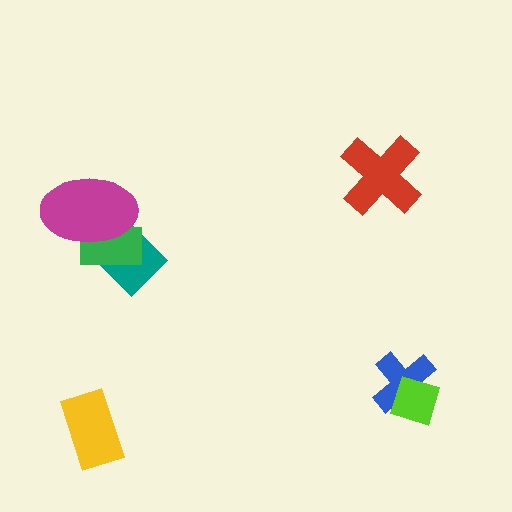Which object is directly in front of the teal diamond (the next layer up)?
The green rectangle is directly in front of the teal diamond.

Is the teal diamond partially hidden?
Yes, it is partially covered by another shape.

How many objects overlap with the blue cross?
1 object overlaps with the blue cross.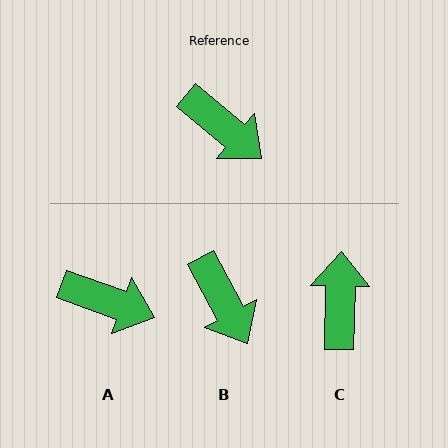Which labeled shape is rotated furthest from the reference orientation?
C, about 129 degrees away.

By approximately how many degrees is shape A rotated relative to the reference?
Approximately 20 degrees counter-clockwise.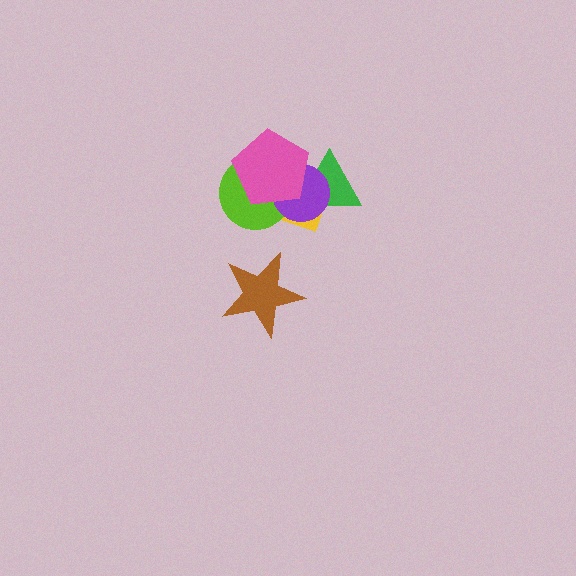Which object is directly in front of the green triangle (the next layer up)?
The purple circle is directly in front of the green triangle.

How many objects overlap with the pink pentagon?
4 objects overlap with the pink pentagon.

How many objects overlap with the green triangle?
3 objects overlap with the green triangle.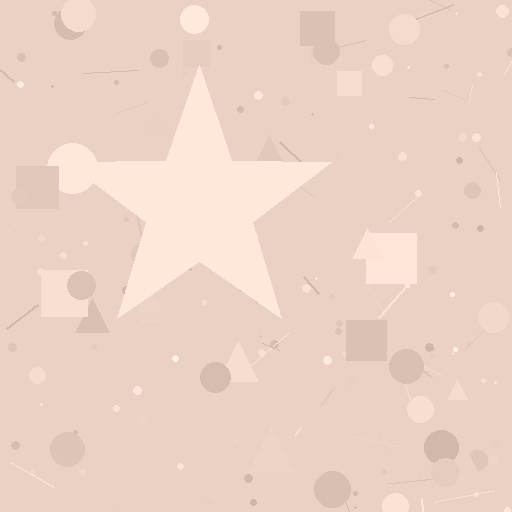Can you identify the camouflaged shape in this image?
The camouflaged shape is a star.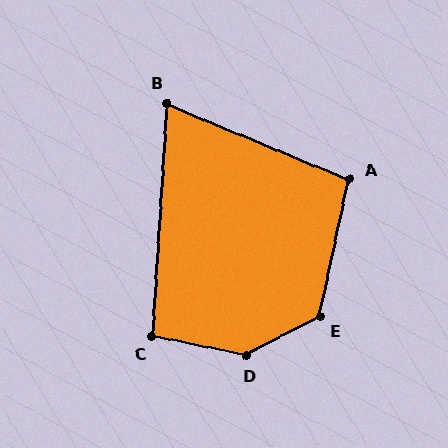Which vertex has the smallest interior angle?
B, at approximately 71 degrees.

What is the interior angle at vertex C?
Approximately 98 degrees (obtuse).